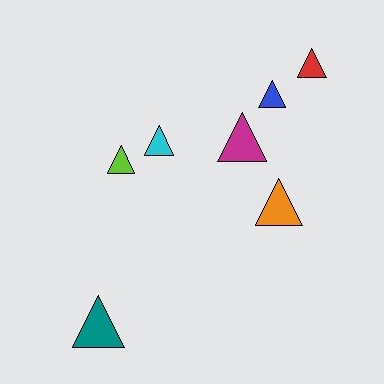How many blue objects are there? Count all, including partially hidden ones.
There is 1 blue object.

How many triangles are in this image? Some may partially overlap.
There are 7 triangles.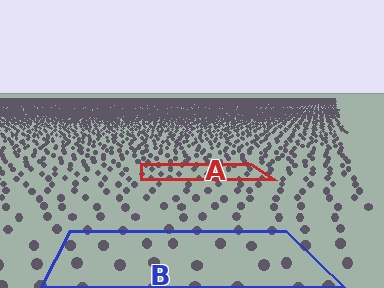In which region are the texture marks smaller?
The texture marks are smaller in region A, because it is farther away.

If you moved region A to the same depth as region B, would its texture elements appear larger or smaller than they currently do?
They would appear larger. At a closer depth, the same texture elements are projected at a bigger on-screen size.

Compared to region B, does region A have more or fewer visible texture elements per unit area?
Region A has more texture elements per unit area — they are packed more densely because it is farther away.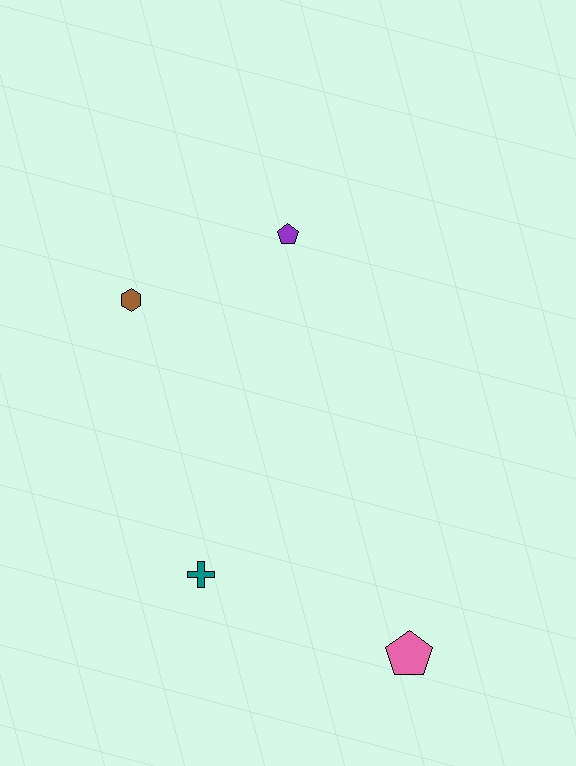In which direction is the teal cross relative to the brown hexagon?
The teal cross is below the brown hexagon.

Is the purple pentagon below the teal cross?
No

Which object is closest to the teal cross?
The pink pentagon is closest to the teal cross.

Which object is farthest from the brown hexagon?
The pink pentagon is farthest from the brown hexagon.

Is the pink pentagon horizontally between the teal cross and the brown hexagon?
No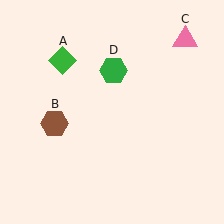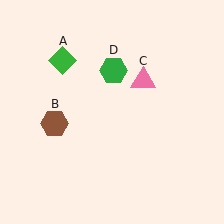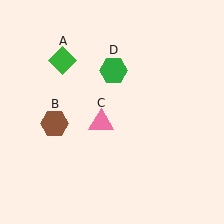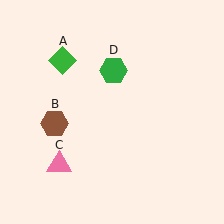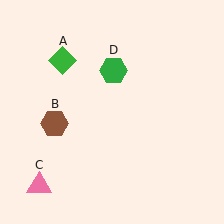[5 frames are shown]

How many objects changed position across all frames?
1 object changed position: pink triangle (object C).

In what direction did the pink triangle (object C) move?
The pink triangle (object C) moved down and to the left.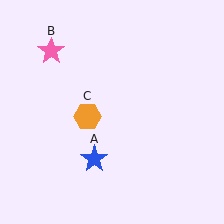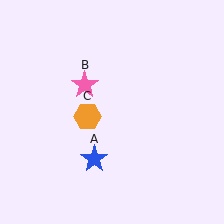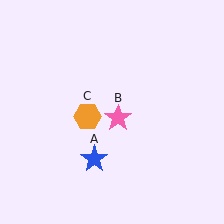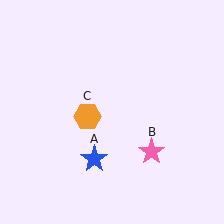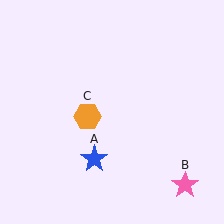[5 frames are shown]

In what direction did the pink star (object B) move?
The pink star (object B) moved down and to the right.